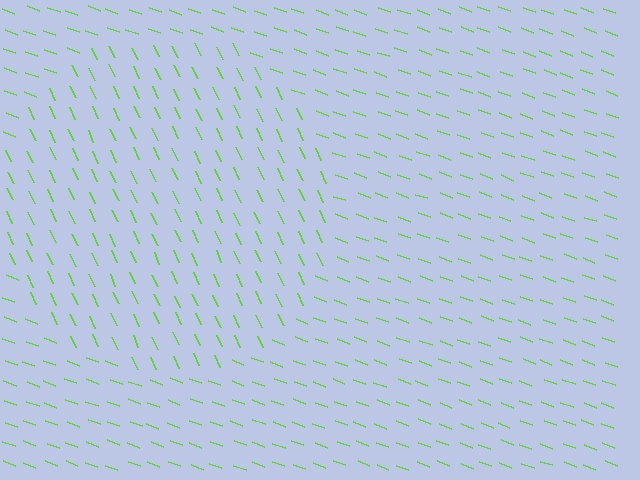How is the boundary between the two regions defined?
The boundary is defined purely by a change in line orientation (approximately 45 degrees difference). All lines are the same color and thickness.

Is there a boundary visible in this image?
Yes, there is a texture boundary formed by a change in line orientation.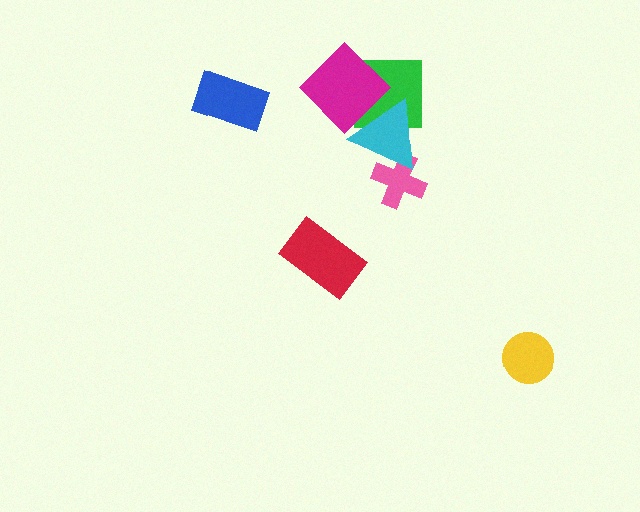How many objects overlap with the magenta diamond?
2 objects overlap with the magenta diamond.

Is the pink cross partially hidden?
Yes, it is partially covered by another shape.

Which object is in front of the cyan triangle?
The magenta diamond is in front of the cyan triangle.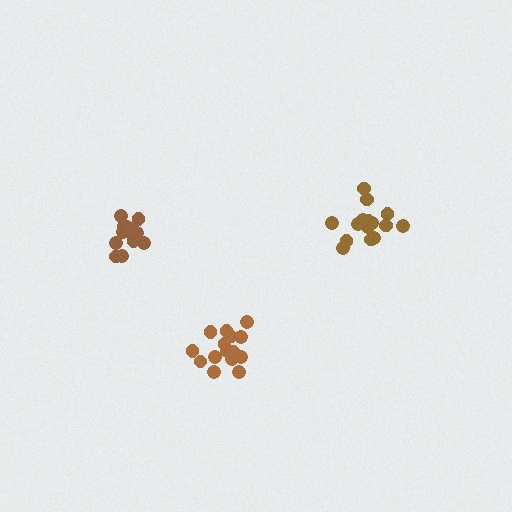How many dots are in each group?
Group 1: 15 dots, Group 2: 17 dots, Group 3: 13 dots (45 total).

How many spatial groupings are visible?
There are 3 spatial groupings.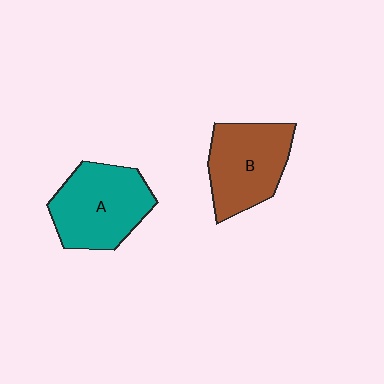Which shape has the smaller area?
Shape B (brown).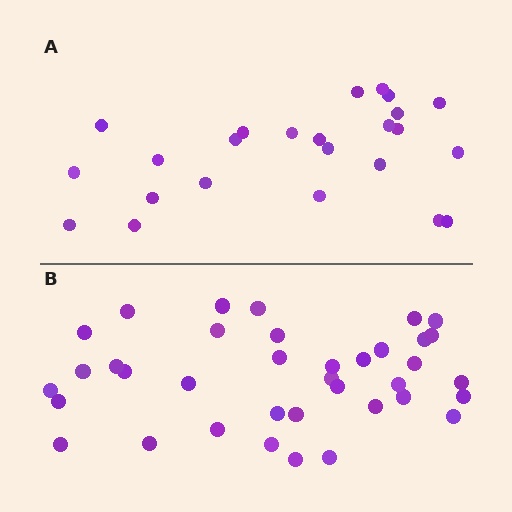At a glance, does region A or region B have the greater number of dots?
Region B (the bottom region) has more dots.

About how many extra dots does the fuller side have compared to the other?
Region B has approximately 15 more dots than region A.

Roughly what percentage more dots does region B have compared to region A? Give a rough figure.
About 55% more.